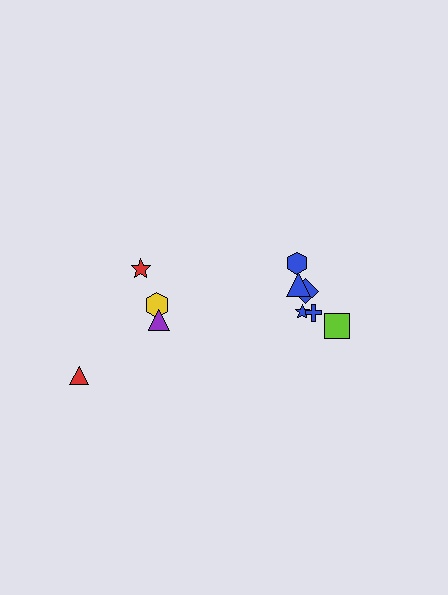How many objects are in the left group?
There are 4 objects.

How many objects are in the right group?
There are 6 objects.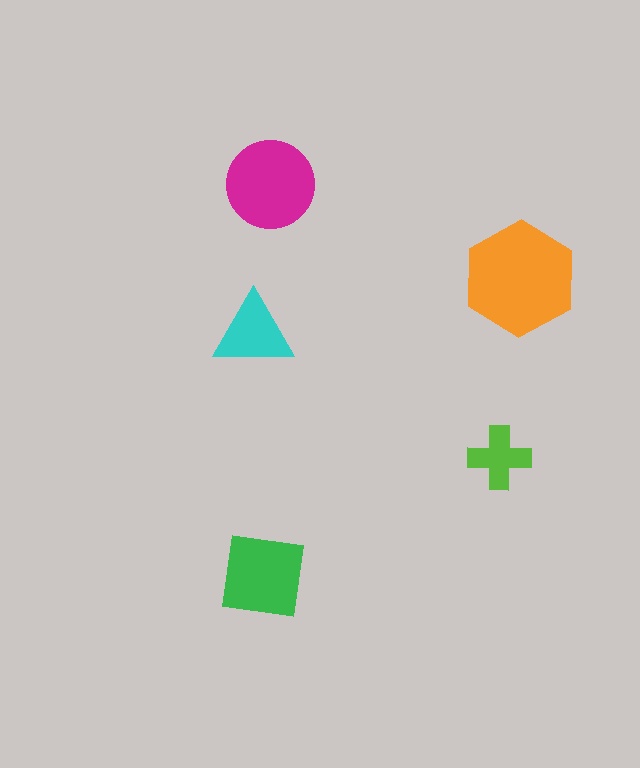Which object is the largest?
The orange hexagon.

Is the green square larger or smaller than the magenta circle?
Smaller.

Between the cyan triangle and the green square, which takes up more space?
The green square.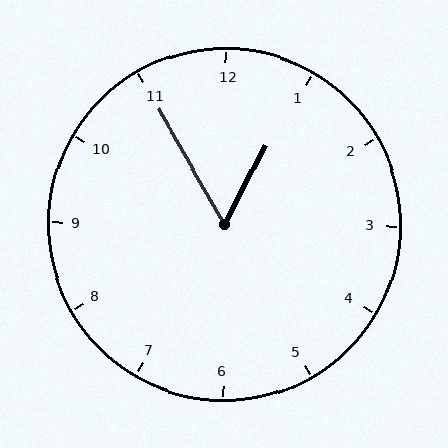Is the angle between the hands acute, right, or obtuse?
It is acute.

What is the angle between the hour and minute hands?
Approximately 58 degrees.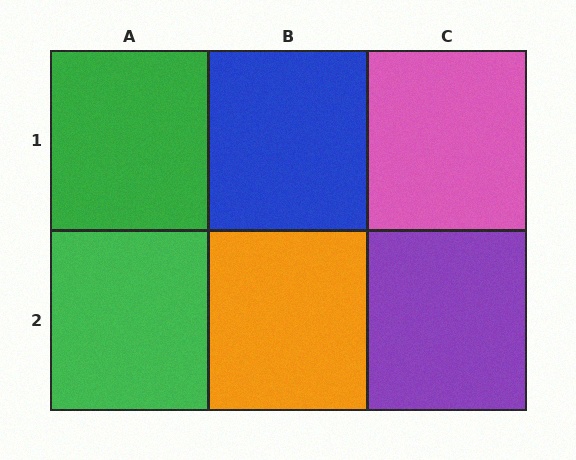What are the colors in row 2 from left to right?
Green, orange, purple.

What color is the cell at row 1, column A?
Green.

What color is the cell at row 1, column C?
Pink.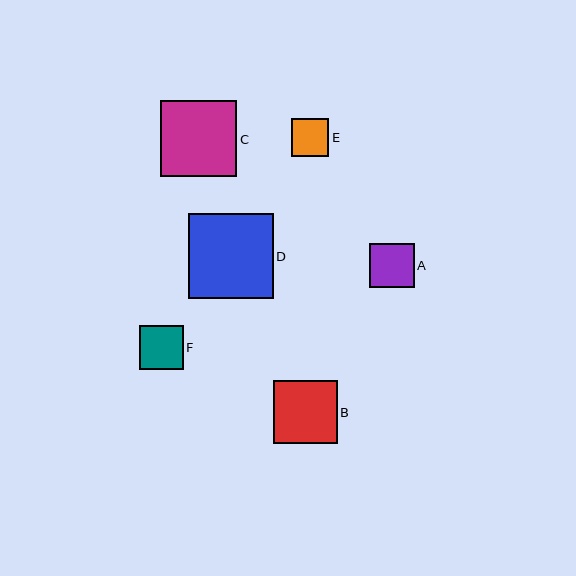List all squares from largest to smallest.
From largest to smallest: D, C, B, A, F, E.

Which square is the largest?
Square D is the largest with a size of approximately 85 pixels.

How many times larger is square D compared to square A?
Square D is approximately 1.9 times the size of square A.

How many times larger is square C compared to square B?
Square C is approximately 1.2 times the size of square B.